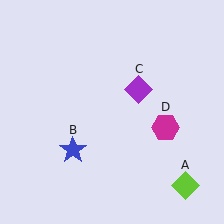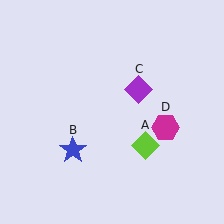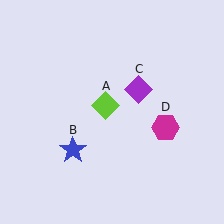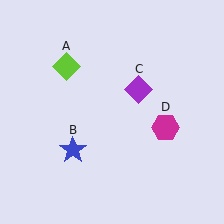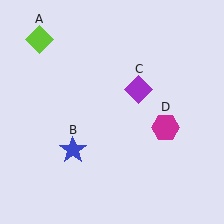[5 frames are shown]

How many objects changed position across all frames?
1 object changed position: lime diamond (object A).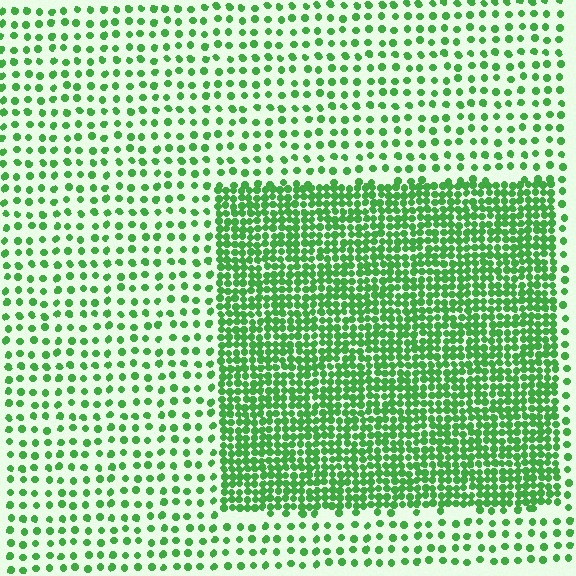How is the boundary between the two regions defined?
The boundary is defined by a change in element density (approximately 2.7x ratio). All elements are the same color, size, and shape.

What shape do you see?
I see a rectangle.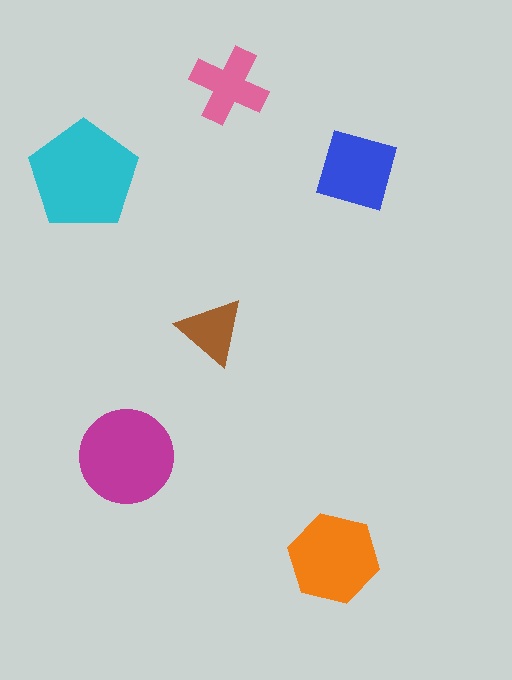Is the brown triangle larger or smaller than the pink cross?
Smaller.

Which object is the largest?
The cyan pentagon.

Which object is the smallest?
The brown triangle.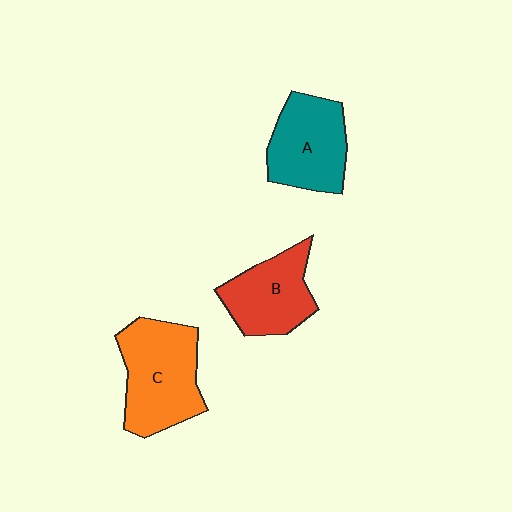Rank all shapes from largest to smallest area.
From largest to smallest: C (orange), A (teal), B (red).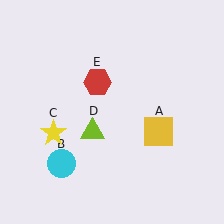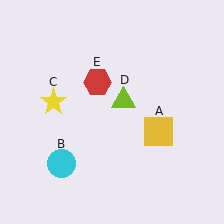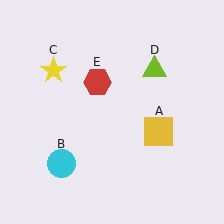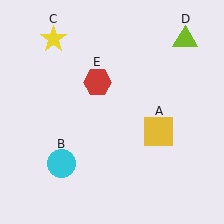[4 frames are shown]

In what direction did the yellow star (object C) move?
The yellow star (object C) moved up.